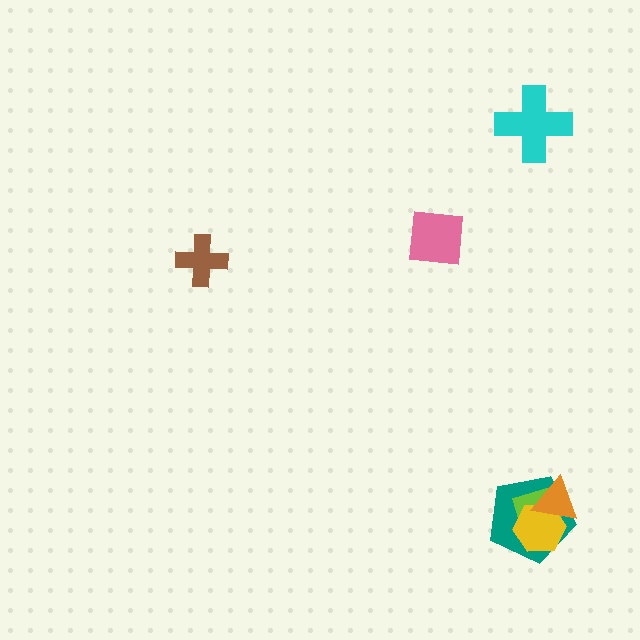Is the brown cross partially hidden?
No, no other shape covers it.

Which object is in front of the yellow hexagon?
The orange triangle is in front of the yellow hexagon.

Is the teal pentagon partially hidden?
Yes, it is partially covered by another shape.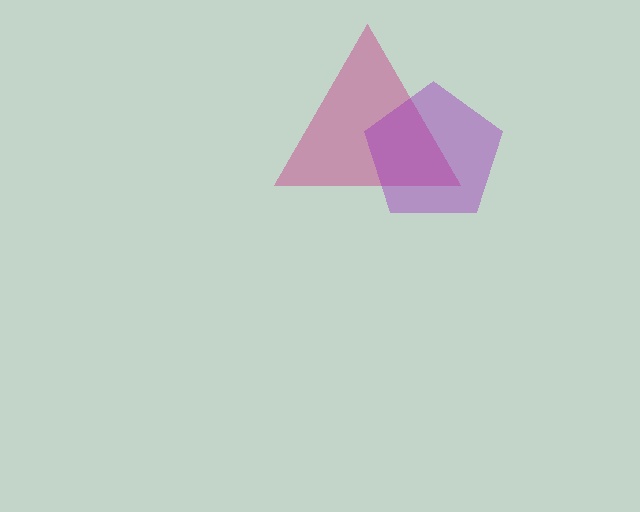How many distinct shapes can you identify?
There are 2 distinct shapes: a magenta triangle, a purple pentagon.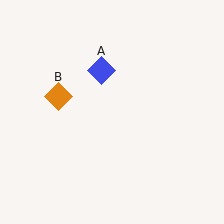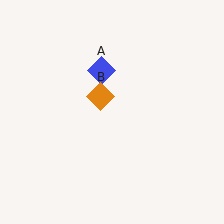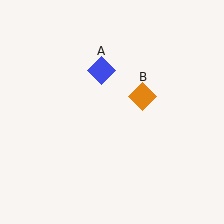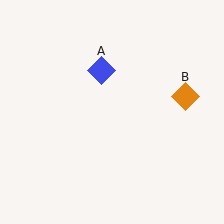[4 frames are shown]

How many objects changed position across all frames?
1 object changed position: orange diamond (object B).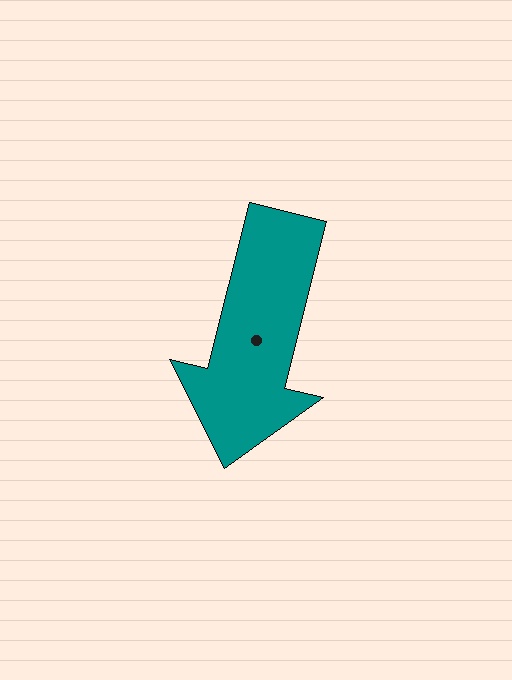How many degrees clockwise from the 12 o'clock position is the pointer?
Approximately 194 degrees.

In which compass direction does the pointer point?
South.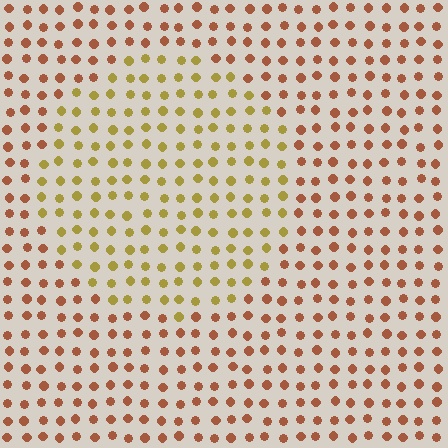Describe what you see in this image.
The image is filled with small brown elements in a uniform arrangement. A circle-shaped region is visible where the elements are tinted to a slightly different hue, forming a subtle color boundary.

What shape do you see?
I see a circle.